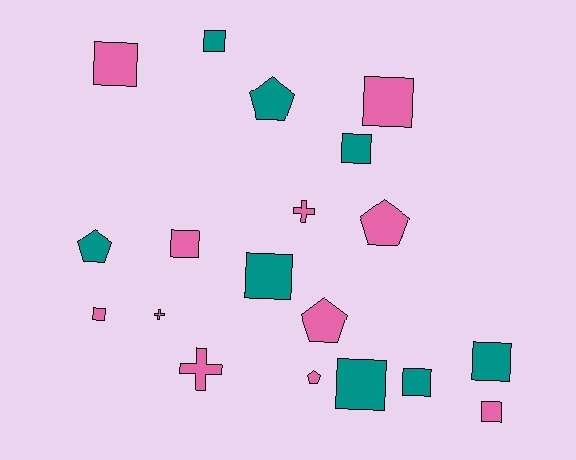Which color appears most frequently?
Pink, with 11 objects.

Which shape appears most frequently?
Square, with 11 objects.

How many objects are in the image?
There are 19 objects.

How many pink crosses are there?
There are 3 pink crosses.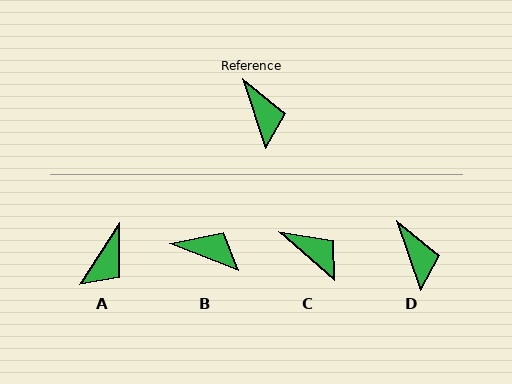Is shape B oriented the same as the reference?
No, it is off by about 50 degrees.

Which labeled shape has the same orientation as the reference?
D.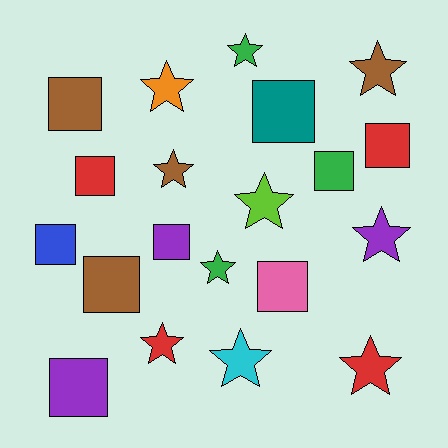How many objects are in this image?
There are 20 objects.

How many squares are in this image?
There are 10 squares.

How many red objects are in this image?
There are 4 red objects.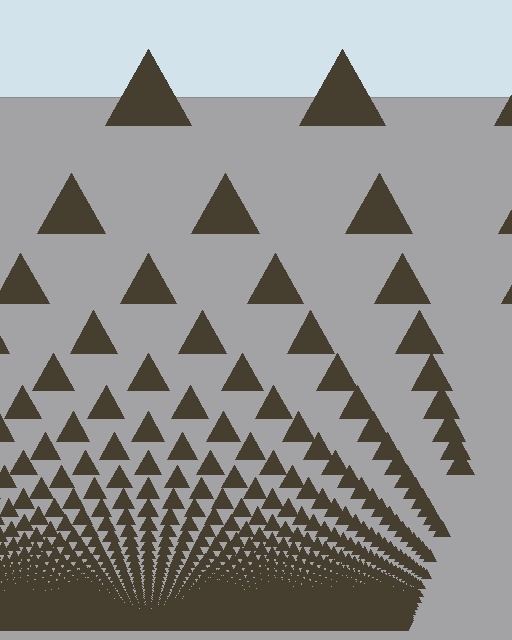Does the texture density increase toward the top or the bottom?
Density increases toward the bottom.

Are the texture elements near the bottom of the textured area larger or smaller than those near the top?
Smaller. The gradient is inverted — elements near the bottom are smaller and denser.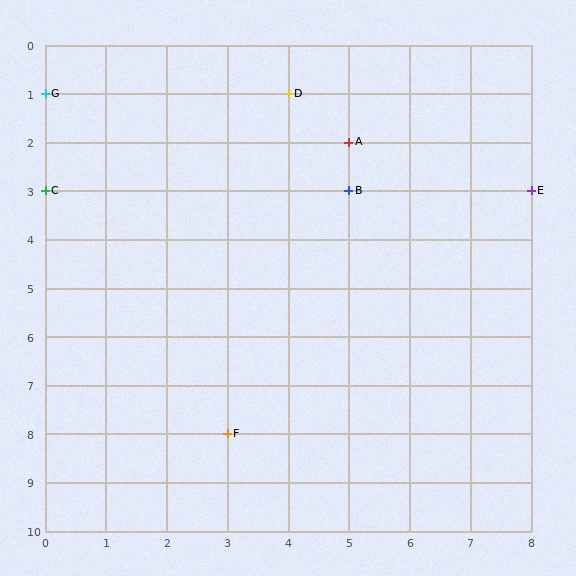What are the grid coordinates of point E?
Point E is at grid coordinates (8, 3).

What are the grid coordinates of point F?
Point F is at grid coordinates (3, 8).